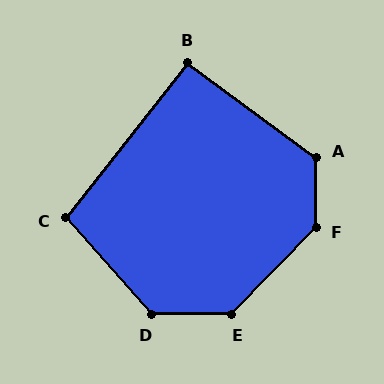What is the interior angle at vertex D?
Approximately 132 degrees (obtuse).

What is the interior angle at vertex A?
Approximately 126 degrees (obtuse).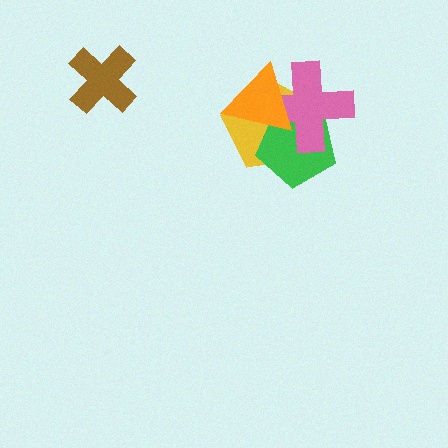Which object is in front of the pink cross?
The orange triangle is in front of the pink cross.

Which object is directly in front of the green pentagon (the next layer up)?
The pink cross is directly in front of the green pentagon.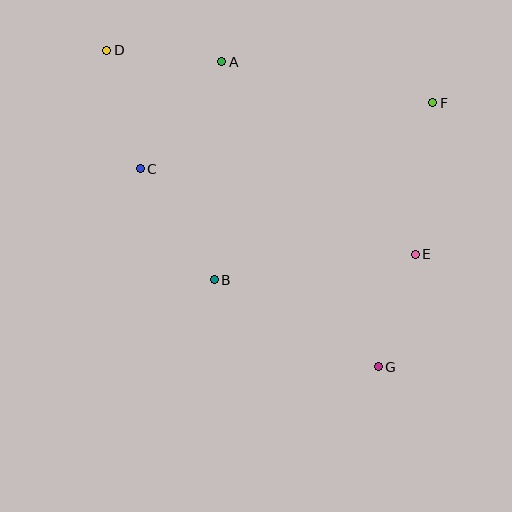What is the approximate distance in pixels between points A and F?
The distance between A and F is approximately 215 pixels.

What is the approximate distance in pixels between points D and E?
The distance between D and E is approximately 370 pixels.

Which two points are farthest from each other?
Points D and G are farthest from each other.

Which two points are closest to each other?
Points A and D are closest to each other.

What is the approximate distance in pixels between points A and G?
The distance between A and G is approximately 343 pixels.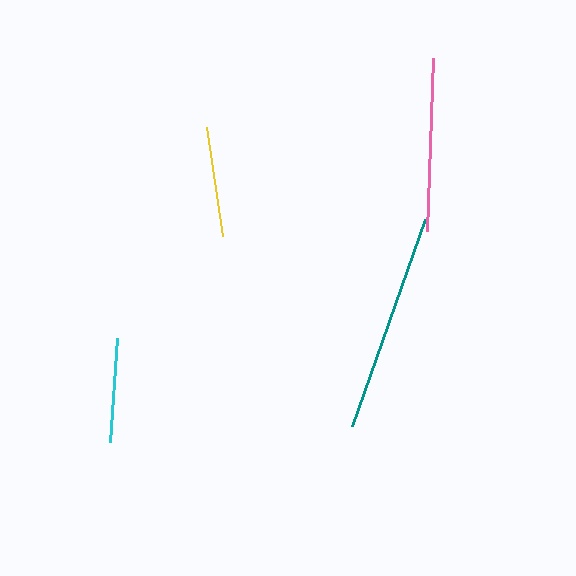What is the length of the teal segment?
The teal segment is approximately 219 pixels long.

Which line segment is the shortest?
The cyan line is the shortest at approximately 104 pixels.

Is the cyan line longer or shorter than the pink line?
The pink line is longer than the cyan line.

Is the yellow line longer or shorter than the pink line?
The pink line is longer than the yellow line.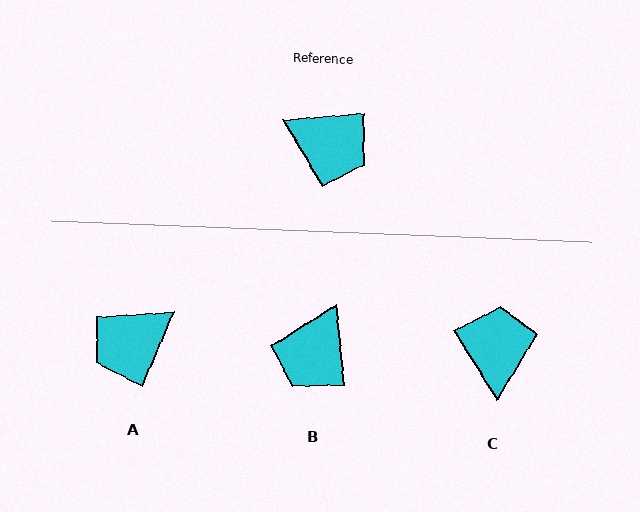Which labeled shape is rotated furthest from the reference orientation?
A, about 118 degrees away.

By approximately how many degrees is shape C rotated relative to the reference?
Approximately 117 degrees counter-clockwise.